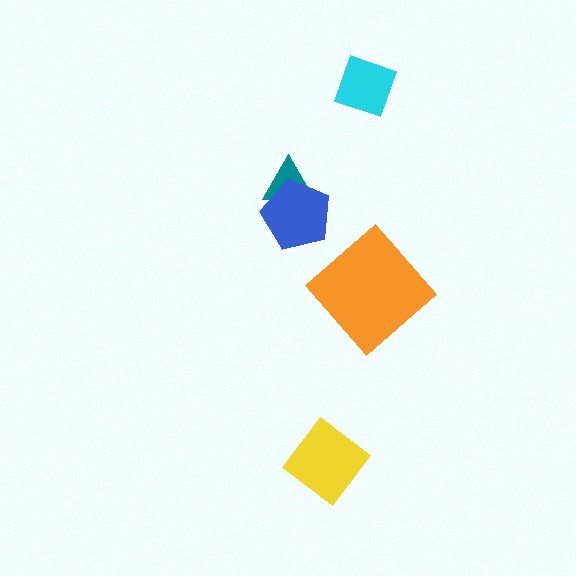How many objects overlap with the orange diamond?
0 objects overlap with the orange diamond.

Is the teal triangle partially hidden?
Yes, it is partially covered by another shape.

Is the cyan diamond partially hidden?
No, no other shape covers it.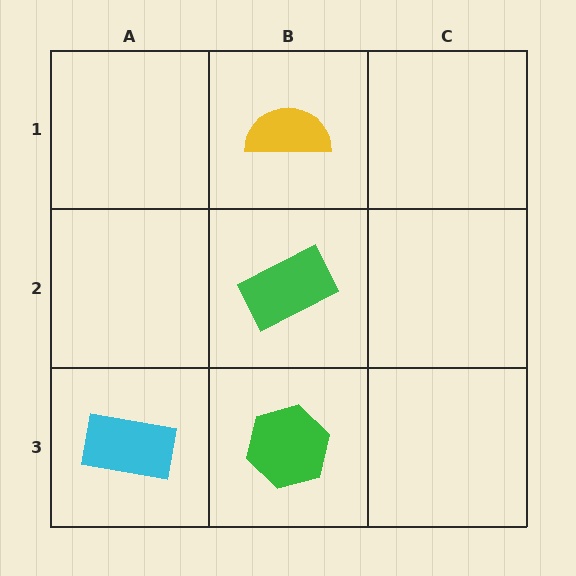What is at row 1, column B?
A yellow semicircle.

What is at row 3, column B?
A green hexagon.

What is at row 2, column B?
A green rectangle.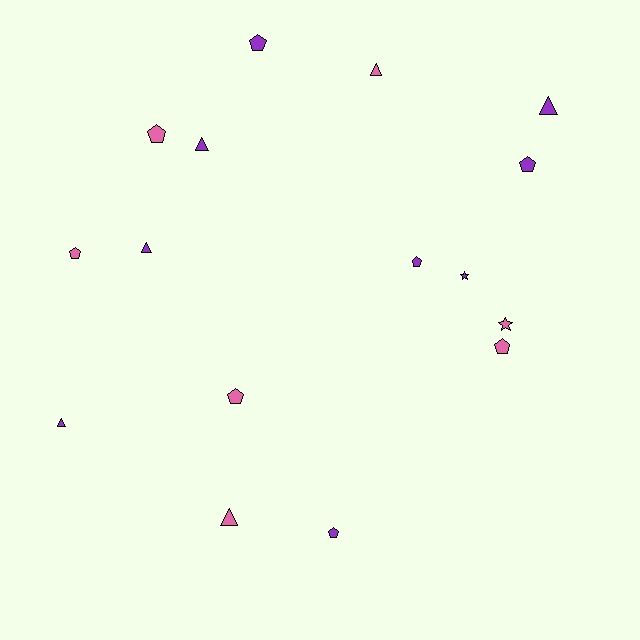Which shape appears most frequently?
Pentagon, with 8 objects.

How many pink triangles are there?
There are 2 pink triangles.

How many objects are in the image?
There are 16 objects.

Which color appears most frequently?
Purple, with 9 objects.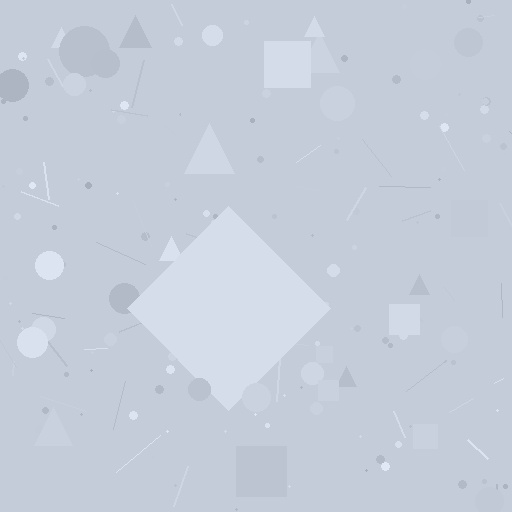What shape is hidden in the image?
A diamond is hidden in the image.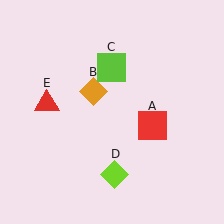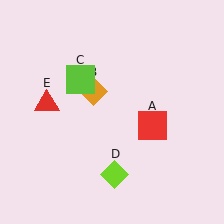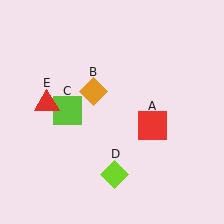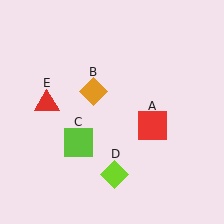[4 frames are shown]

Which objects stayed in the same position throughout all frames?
Red square (object A) and orange diamond (object B) and lime diamond (object D) and red triangle (object E) remained stationary.